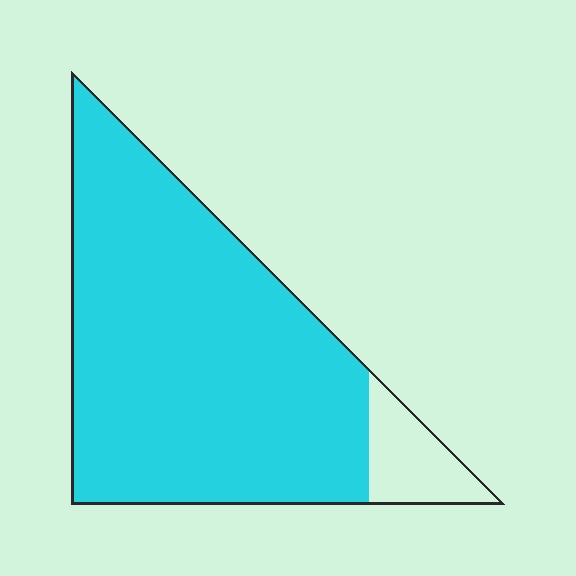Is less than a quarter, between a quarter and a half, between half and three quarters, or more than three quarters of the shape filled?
More than three quarters.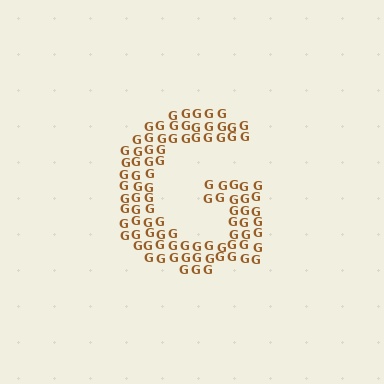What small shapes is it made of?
It is made of small letter G's.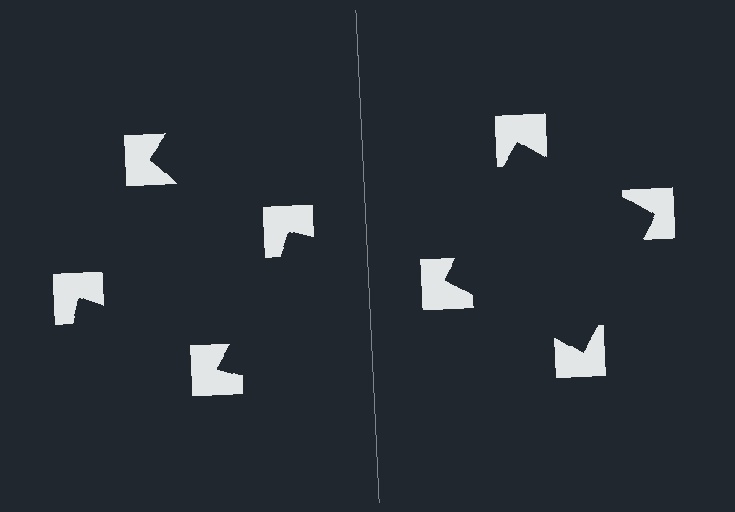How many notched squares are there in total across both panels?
8 — 4 on each side.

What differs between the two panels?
The notched squares are positioned identically on both sides; only the wedge orientations differ. On the right they align to a square; on the left they are misaligned.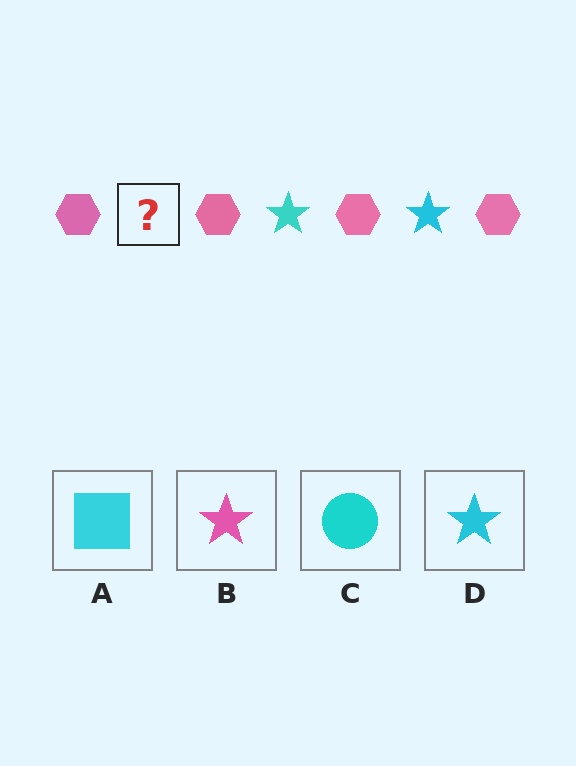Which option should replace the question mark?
Option D.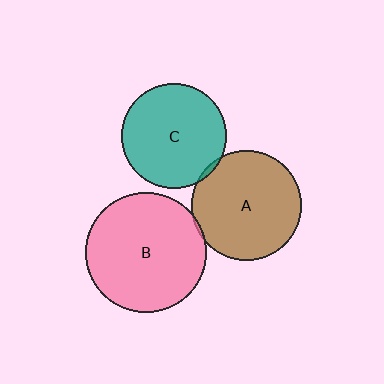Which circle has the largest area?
Circle B (pink).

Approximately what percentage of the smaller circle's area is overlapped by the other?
Approximately 5%.